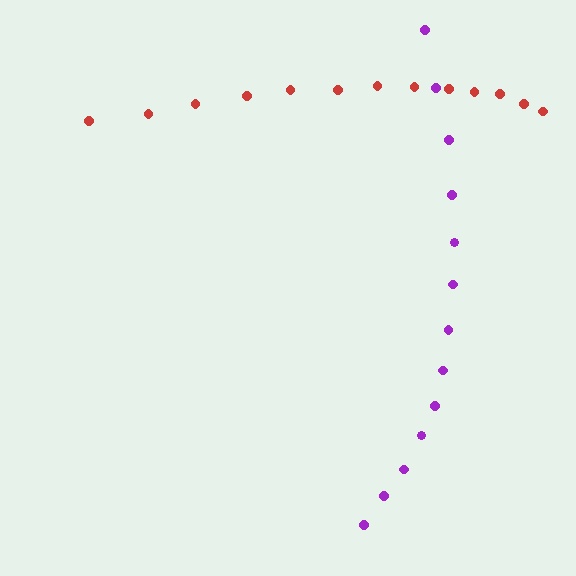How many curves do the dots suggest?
There are 2 distinct paths.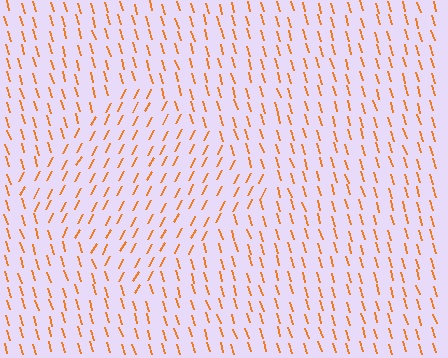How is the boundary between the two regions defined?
The boundary is defined purely by a change in line orientation (approximately 45 degrees difference). All lines are the same color and thickness.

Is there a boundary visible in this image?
Yes, there is a texture boundary formed by a change in line orientation.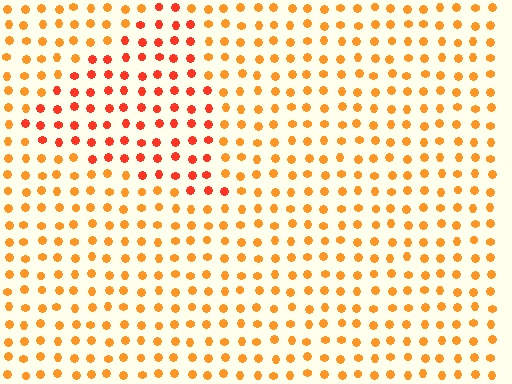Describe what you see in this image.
The image is filled with small orange elements in a uniform arrangement. A triangle-shaped region is visible where the elements are tinted to a slightly different hue, forming a subtle color boundary.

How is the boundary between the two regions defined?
The boundary is defined purely by a slight shift in hue (about 27 degrees). Spacing, size, and orientation are identical on both sides.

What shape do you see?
I see a triangle.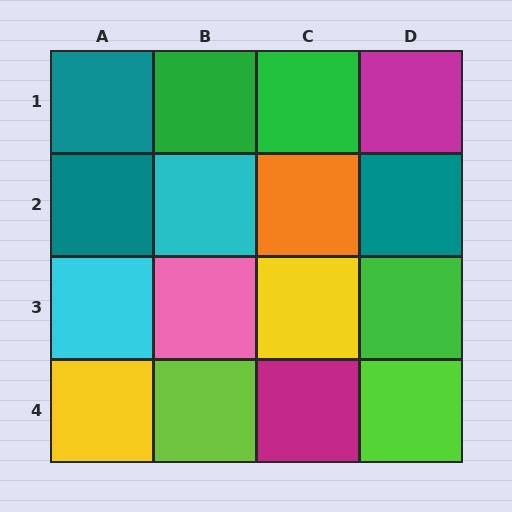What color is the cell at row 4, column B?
Lime.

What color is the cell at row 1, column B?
Green.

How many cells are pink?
1 cell is pink.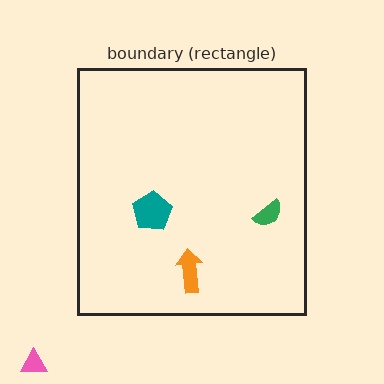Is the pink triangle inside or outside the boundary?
Outside.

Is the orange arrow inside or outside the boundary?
Inside.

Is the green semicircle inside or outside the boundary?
Inside.